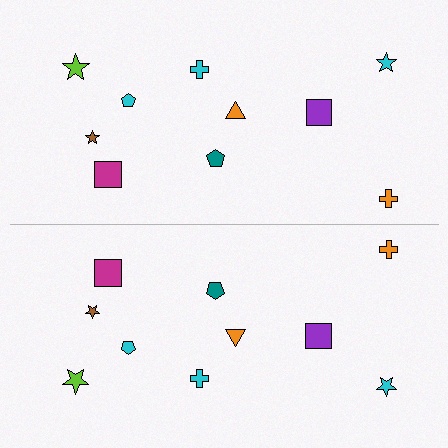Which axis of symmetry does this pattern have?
The pattern has a horizontal axis of symmetry running through the center of the image.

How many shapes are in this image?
There are 20 shapes in this image.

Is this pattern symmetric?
Yes, this pattern has bilateral (reflection) symmetry.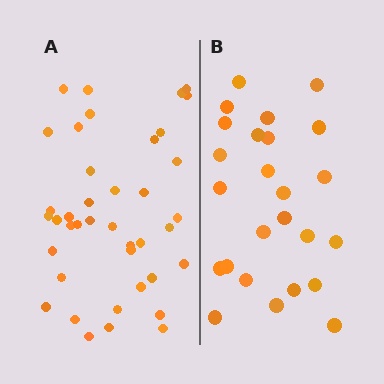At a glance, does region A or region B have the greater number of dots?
Region A (the left region) has more dots.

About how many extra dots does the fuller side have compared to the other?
Region A has approximately 15 more dots than region B.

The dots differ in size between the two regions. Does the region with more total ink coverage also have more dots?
No. Region B has more total ink coverage because its dots are larger, but region A actually contains more individual dots. Total area can be misleading — the number of items is what matters here.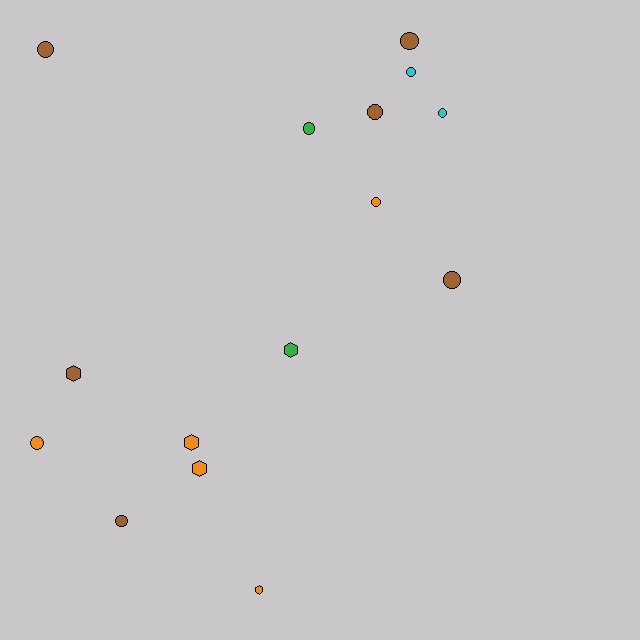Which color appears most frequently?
Brown, with 6 objects.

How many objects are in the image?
There are 15 objects.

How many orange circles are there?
There are 2 orange circles.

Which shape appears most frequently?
Circle, with 10 objects.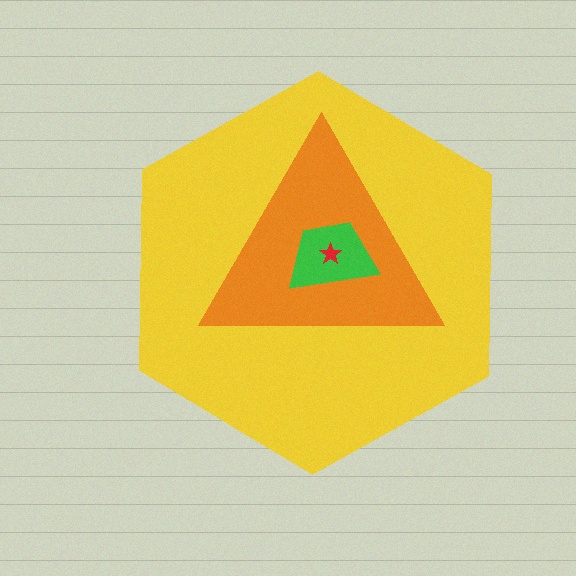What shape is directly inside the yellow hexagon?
The orange triangle.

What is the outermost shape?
The yellow hexagon.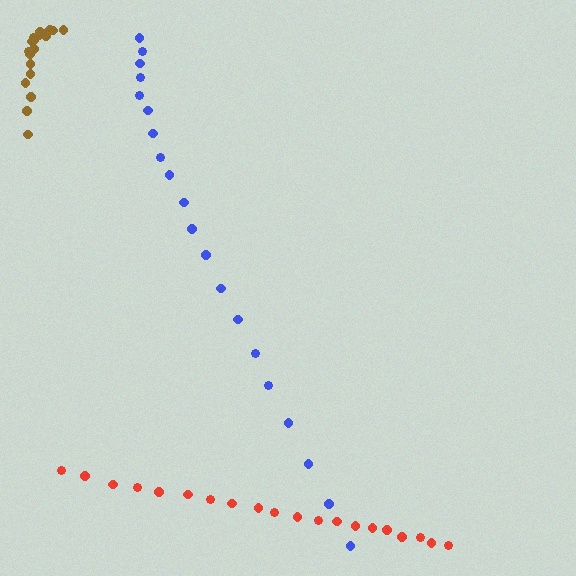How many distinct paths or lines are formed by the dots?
There are 3 distinct paths.